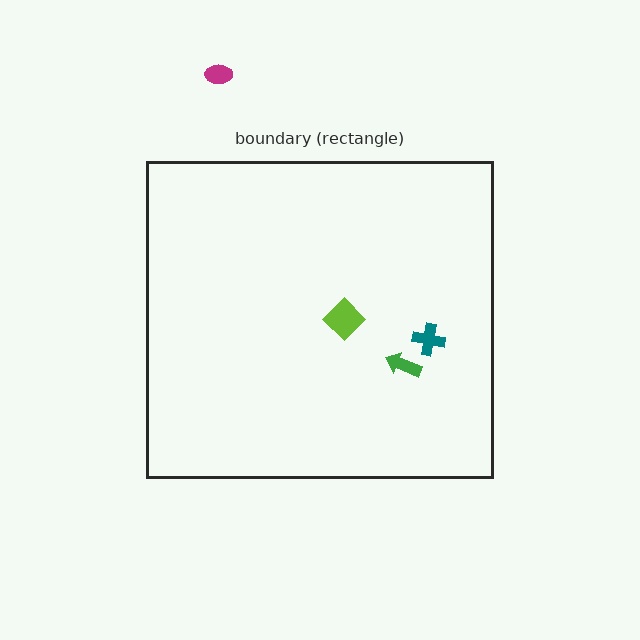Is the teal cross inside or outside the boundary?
Inside.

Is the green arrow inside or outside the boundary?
Inside.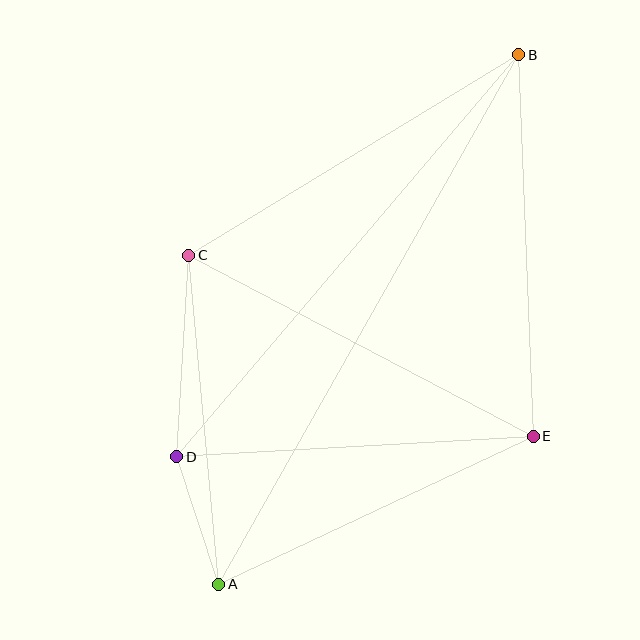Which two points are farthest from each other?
Points A and B are farthest from each other.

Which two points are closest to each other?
Points A and D are closest to each other.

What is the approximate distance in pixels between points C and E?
The distance between C and E is approximately 389 pixels.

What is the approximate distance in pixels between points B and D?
The distance between B and D is approximately 528 pixels.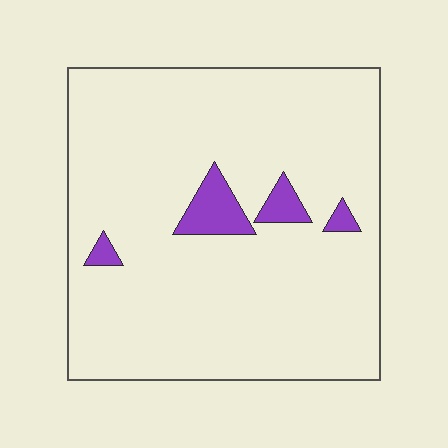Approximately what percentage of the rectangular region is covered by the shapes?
Approximately 5%.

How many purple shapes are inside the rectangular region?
4.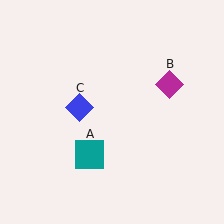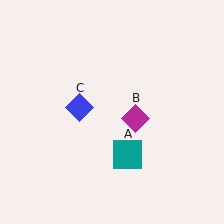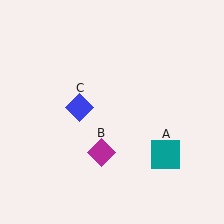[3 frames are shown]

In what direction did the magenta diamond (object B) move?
The magenta diamond (object B) moved down and to the left.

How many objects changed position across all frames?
2 objects changed position: teal square (object A), magenta diamond (object B).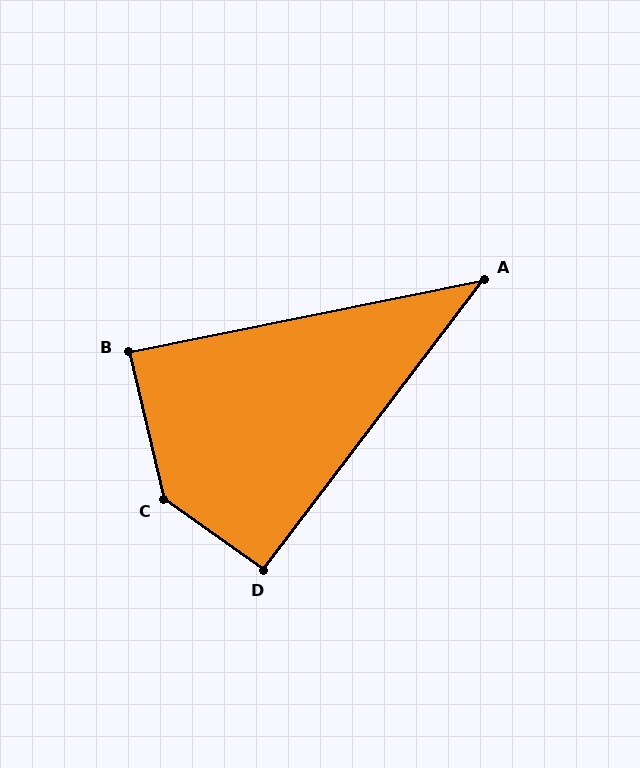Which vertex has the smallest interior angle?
A, at approximately 41 degrees.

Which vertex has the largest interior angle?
C, at approximately 139 degrees.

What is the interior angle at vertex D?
Approximately 92 degrees (approximately right).